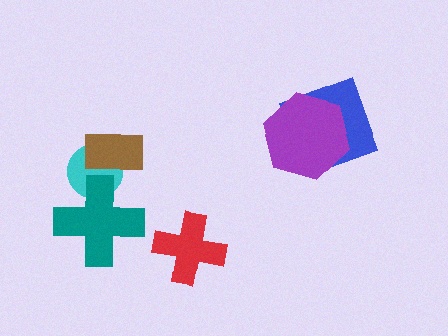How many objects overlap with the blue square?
1 object overlaps with the blue square.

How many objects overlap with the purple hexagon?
1 object overlaps with the purple hexagon.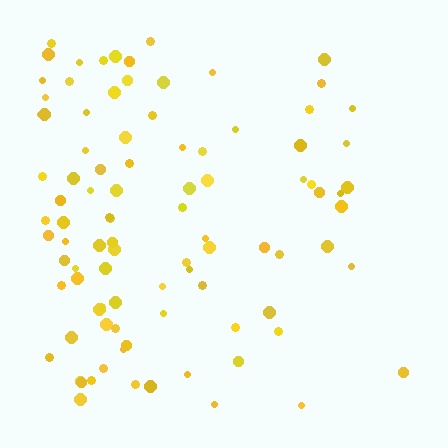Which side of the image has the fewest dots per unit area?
The right.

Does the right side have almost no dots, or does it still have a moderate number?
Still a moderate number, just noticeably fewer than the left.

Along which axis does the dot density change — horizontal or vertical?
Horizontal.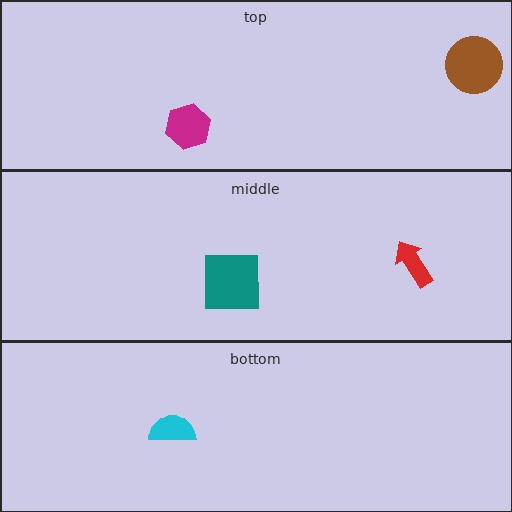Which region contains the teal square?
The middle region.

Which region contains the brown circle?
The top region.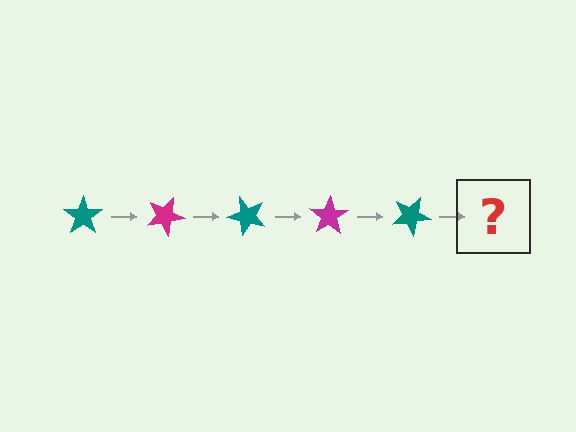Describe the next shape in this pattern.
It should be a magenta star, rotated 125 degrees from the start.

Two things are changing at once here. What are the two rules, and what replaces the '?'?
The two rules are that it rotates 25 degrees each step and the color cycles through teal and magenta. The '?' should be a magenta star, rotated 125 degrees from the start.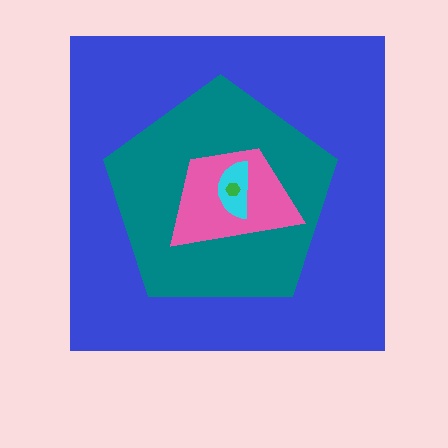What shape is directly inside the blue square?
The teal pentagon.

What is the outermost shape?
The blue square.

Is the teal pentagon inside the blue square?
Yes.